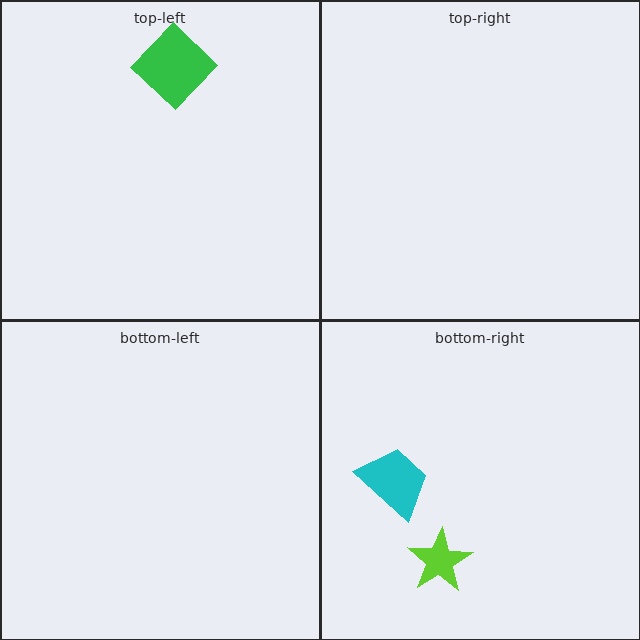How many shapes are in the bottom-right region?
2.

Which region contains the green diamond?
The top-left region.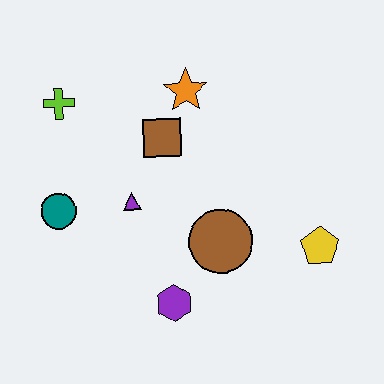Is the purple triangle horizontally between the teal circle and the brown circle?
Yes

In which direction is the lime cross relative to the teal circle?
The lime cross is above the teal circle.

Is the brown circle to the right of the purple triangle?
Yes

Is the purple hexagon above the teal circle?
No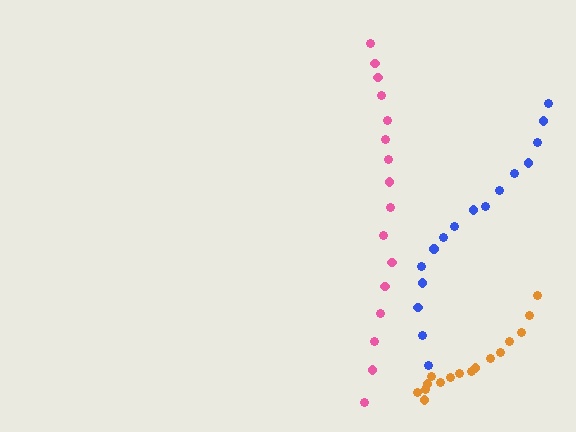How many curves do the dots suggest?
There are 3 distinct paths.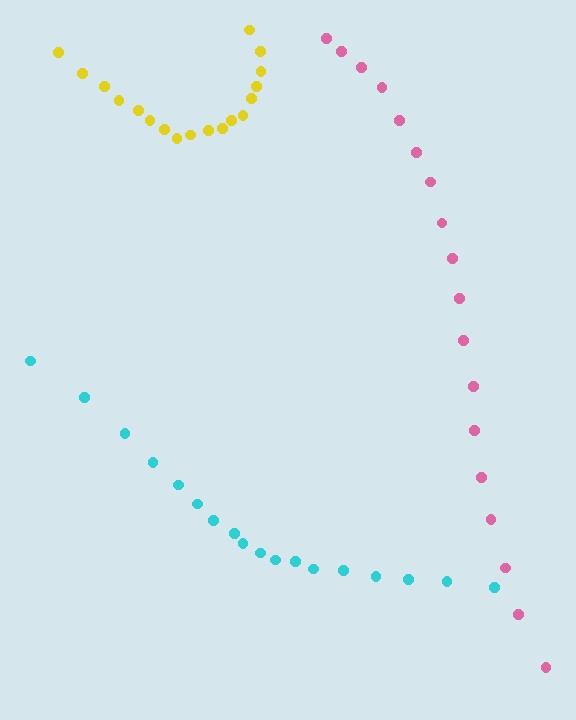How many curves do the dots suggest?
There are 3 distinct paths.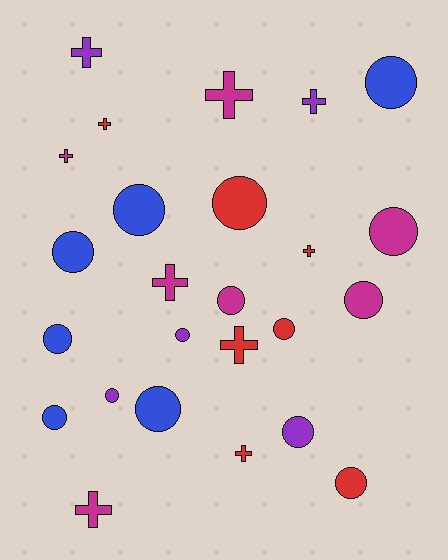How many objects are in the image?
There are 25 objects.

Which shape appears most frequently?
Circle, with 15 objects.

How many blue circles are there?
There are 6 blue circles.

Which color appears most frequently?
Magenta, with 7 objects.